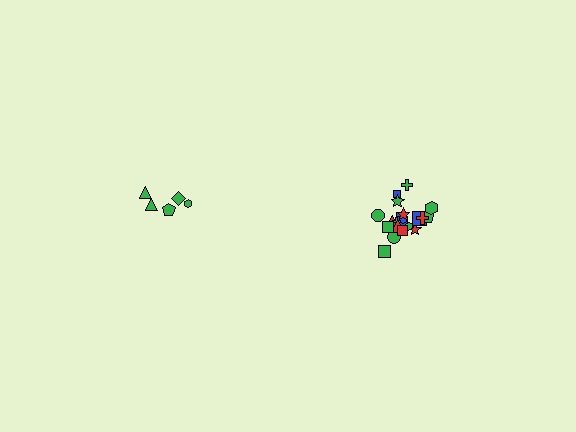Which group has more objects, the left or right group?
The right group.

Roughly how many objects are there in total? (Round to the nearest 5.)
Roughly 25 objects in total.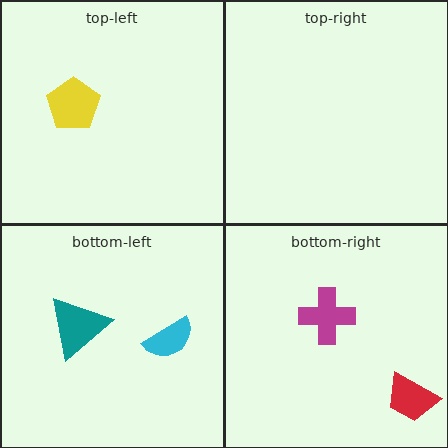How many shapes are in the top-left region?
1.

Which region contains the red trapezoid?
The bottom-right region.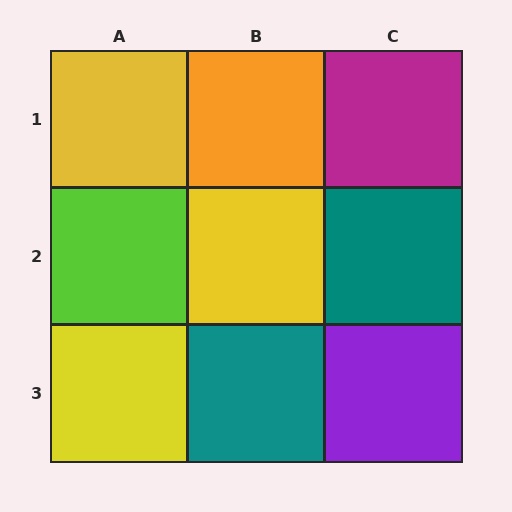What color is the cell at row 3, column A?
Yellow.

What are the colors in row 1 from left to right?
Yellow, orange, magenta.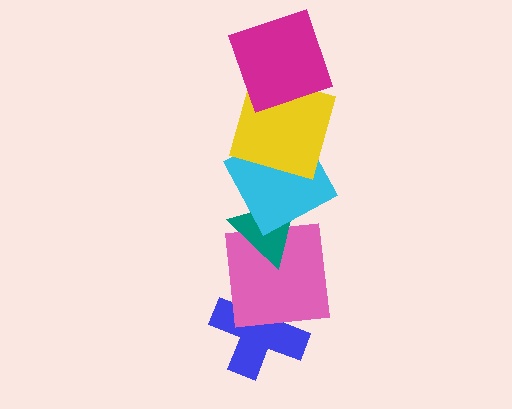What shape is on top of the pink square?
The teal triangle is on top of the pink square.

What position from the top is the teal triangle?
The teal triangle is 4th from the top.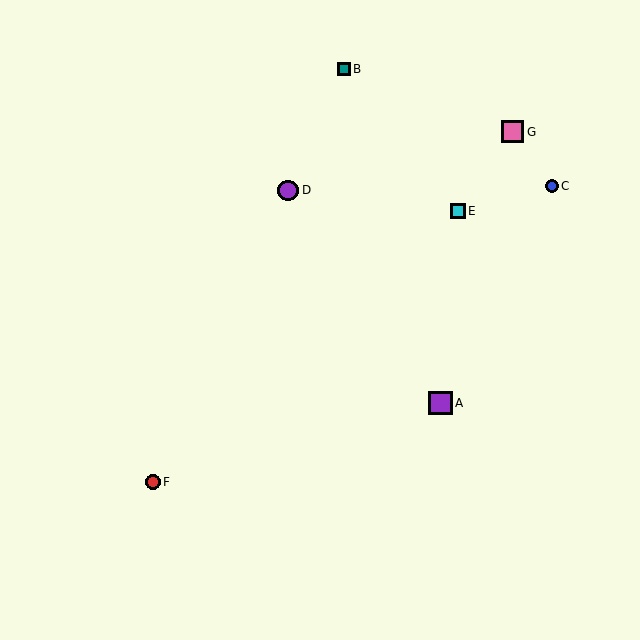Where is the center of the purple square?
The center of the purple square is at (440, 403).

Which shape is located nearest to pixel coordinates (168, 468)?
The red circle (labeled F) at (153, 482) is nearest to that location.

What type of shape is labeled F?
Shape F is a red circle.